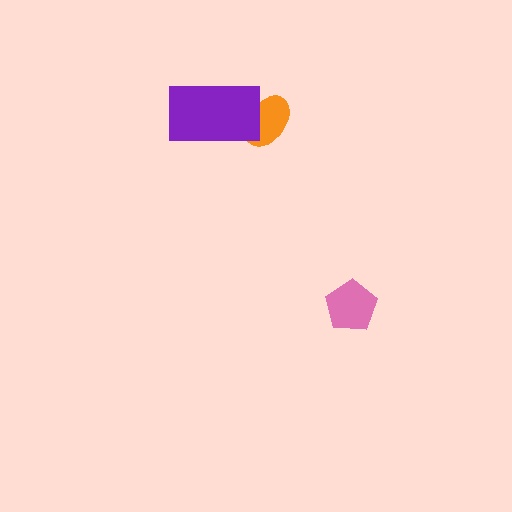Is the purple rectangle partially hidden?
No, no other shape covers it.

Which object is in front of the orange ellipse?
The purple rectangle is in front of the orange ellipse.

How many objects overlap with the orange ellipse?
1 object overlaps with the orange ellipse.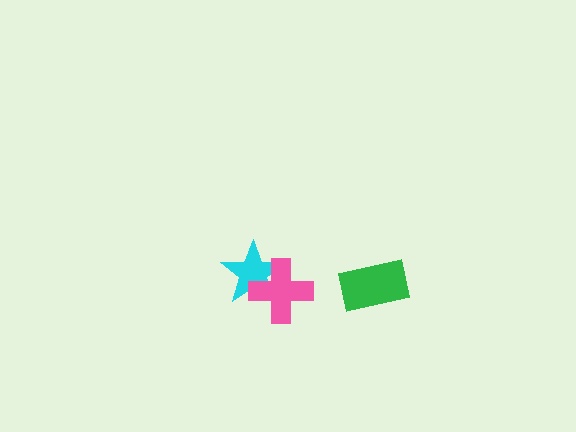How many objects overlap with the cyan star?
1 object overlaps with the cyan star.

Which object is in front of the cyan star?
The pink cross is in front of the cyan star.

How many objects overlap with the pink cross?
1 object overlaps with the pink cross.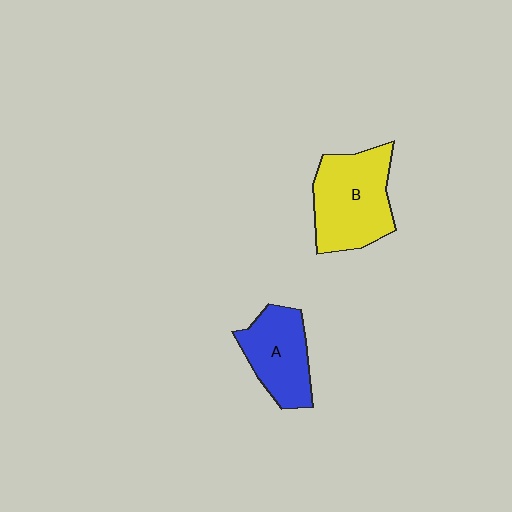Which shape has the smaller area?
Shape A (blue).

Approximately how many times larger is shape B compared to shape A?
Approximately 1.3 times.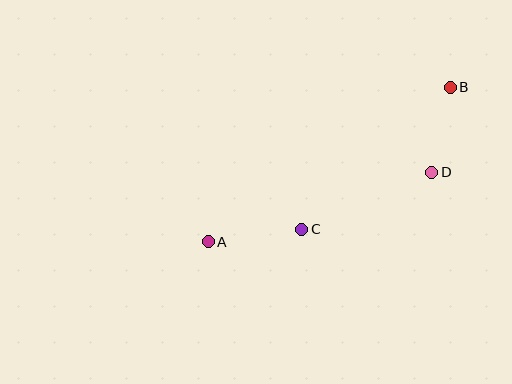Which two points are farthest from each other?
Points A and B are farthest from each other.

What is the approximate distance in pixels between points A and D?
The distance between A and D is approximately 234 pixels.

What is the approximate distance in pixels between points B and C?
The distance between B and C is approximately 205 pixels.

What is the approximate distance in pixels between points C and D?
The distance between C and D is approximately 142 pixels.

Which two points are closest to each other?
Points B and D are closest to each other.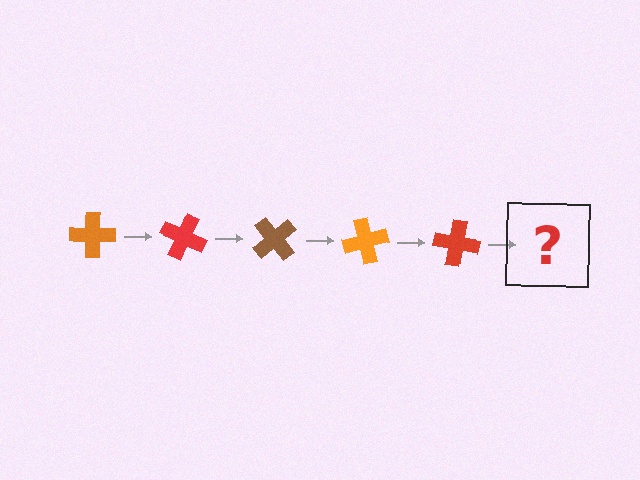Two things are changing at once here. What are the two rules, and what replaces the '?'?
The two rules are that it rotates 25 degrees each step and the color cycles through orange, red, and brown. The '?' should be a brown cross, rotated 125 degrees from the start.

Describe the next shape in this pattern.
It should be a brown cross, rotated 125 degrees from the start.